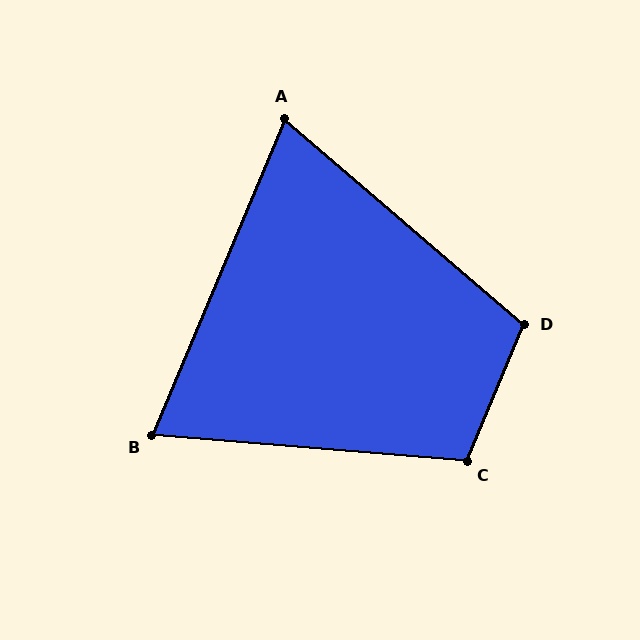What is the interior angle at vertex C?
Approximately 108 degrees (obtuse).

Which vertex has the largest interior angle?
D, at approximately 108 degrees.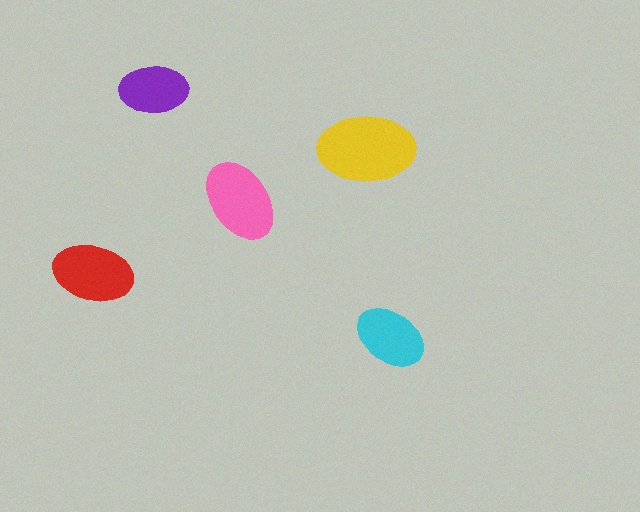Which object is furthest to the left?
The red ellipse is leftmost.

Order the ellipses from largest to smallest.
the yellow one, the pink one, the red one, the cyan one, the purple one.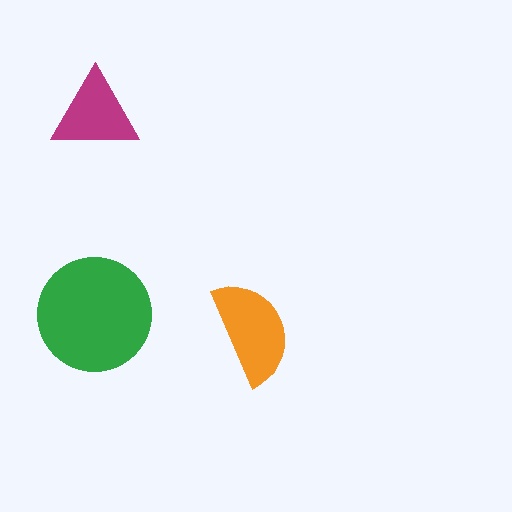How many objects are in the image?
There are 3 objects in the image.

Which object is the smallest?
The magenta triangle.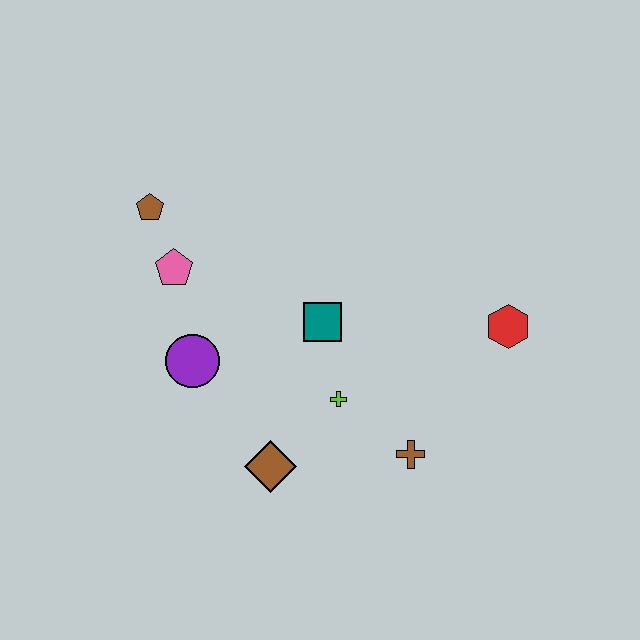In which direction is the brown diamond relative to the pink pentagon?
The brown diamond is below the pink pentagon.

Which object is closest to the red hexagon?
The brown cross is closest to the red hexagon.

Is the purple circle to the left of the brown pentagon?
No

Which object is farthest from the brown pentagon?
The red hexagon is farthest from the brown pentagon.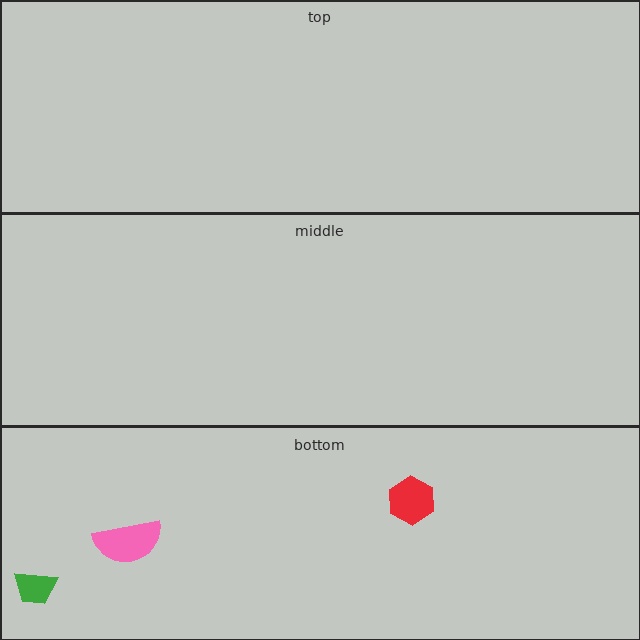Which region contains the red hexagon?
The bottom region.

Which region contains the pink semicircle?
The bottom region.